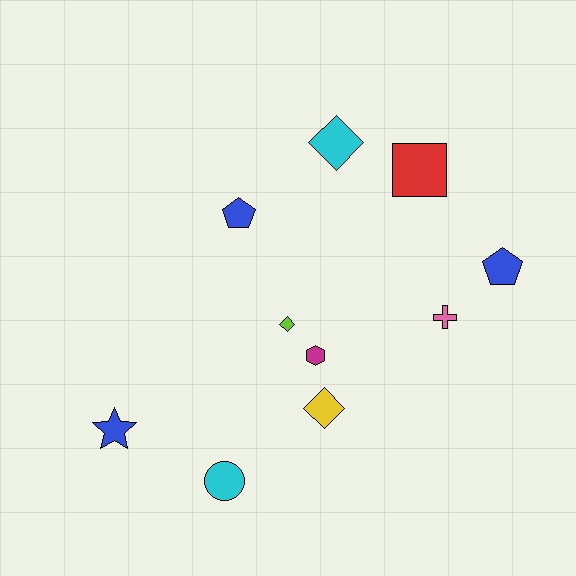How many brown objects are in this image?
There are no brown objects.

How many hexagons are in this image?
There is 1 hexagon.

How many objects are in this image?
There are 10 objects.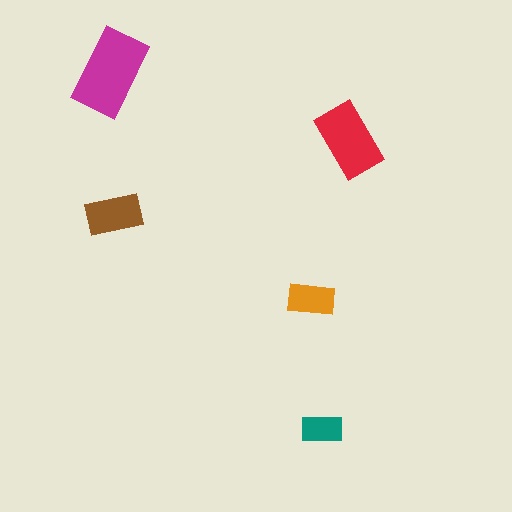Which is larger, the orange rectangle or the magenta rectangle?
The magenta one.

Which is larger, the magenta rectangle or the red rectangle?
The magenta one.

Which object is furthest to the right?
The red rectangle is rightmost.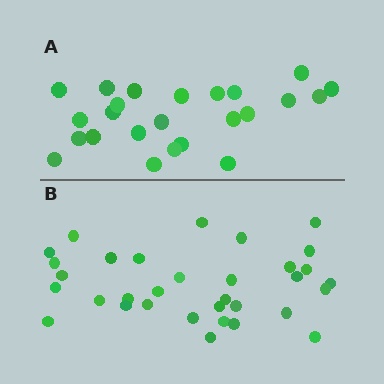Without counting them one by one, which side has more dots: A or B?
Region B (the bottom region) has more dots.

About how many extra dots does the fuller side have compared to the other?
Region B has roughly 8 or so more dots than region A.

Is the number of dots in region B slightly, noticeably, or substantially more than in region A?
Region B has noticeably more, but not dramatically so. The ratio is roughly 1.4 to 1.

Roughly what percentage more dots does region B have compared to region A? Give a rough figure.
About 40% more.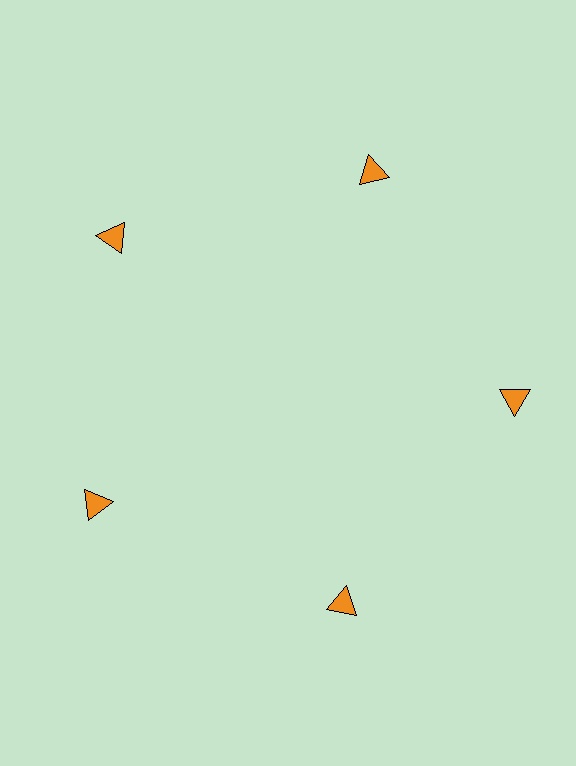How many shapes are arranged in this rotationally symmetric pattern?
There are 5 shapes, arranged in 5 groups of 1.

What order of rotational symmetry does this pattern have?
This pattern has 5-fold rotational symmetry.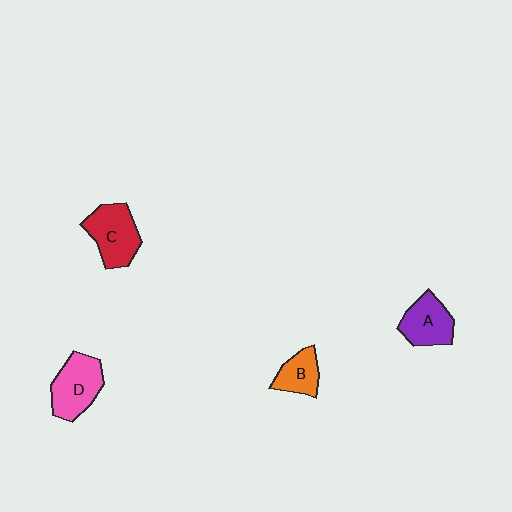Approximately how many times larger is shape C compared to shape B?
Approximately 1.6 times.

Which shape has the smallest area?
Shape B (orange).